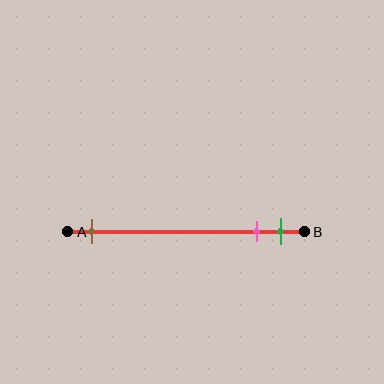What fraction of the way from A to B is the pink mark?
The pink mark is approximately 80% (0.8) of the way from A to B.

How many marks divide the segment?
There are 3 marks dividing the segment.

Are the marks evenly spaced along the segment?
No, the marks are not evenly spaced.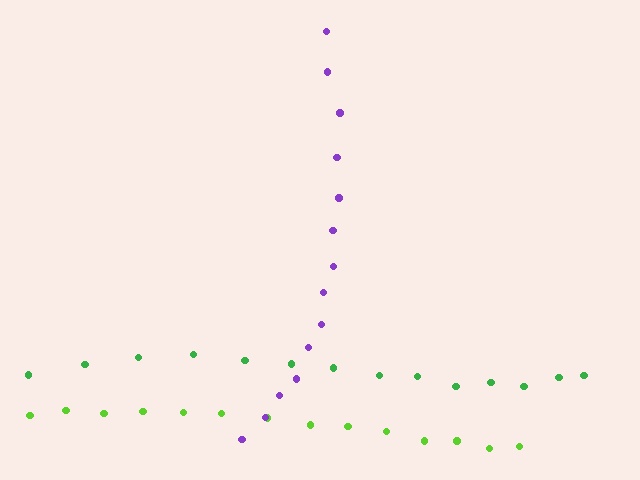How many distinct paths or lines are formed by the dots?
There are 3 distinct paths.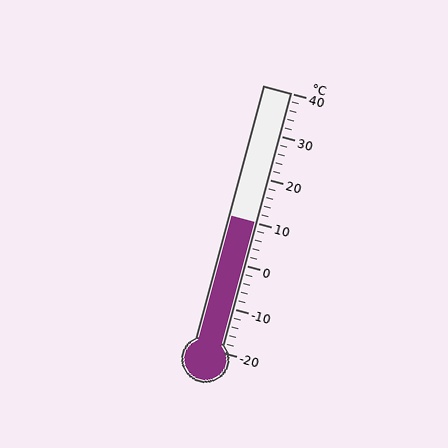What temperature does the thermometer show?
The thermometer shows approximately 10°C.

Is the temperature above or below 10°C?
The temperature is at 10°C.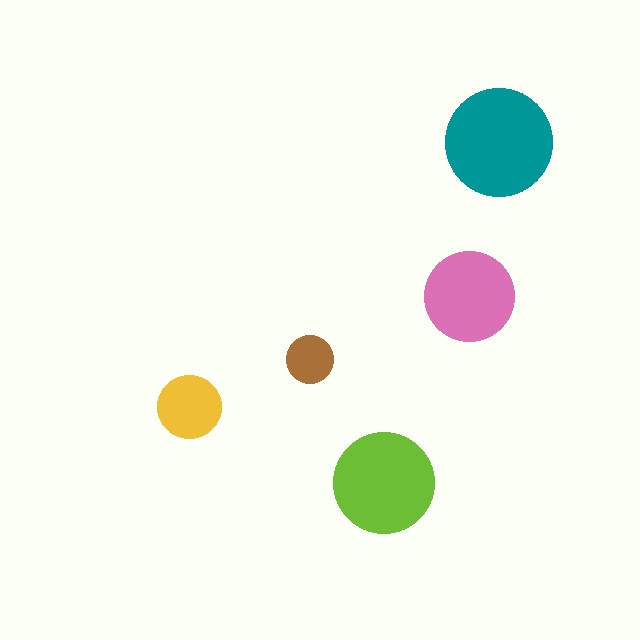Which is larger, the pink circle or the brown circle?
The pink one.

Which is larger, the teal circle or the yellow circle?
The teal one.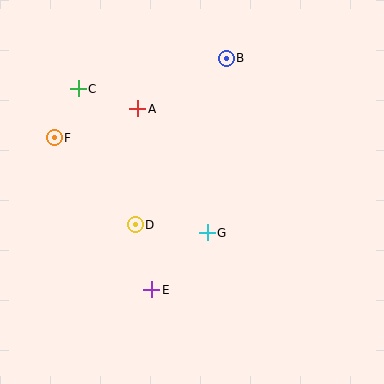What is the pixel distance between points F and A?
The distance between F and A is 89 pixels.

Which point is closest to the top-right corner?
Point B is closest to the top-right corner.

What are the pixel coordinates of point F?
Point F is at (54, 138).